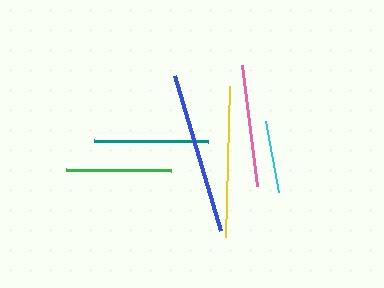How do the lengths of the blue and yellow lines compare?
The blue and yellow lines are approximately the same length.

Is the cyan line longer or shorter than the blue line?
The blue line is longer than the cyan line.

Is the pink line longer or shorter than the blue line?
The blue line is longer than the pink line.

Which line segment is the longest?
The blue line is the longest at approximately 161 pixels.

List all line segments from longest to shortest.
From longest to shortest: blue, yellow, pink, teal, green, cyan.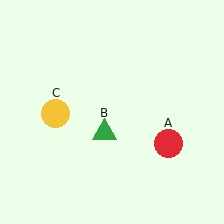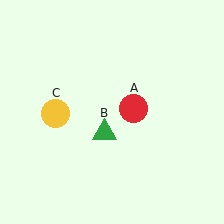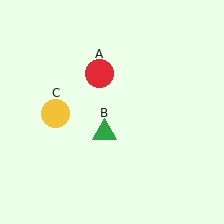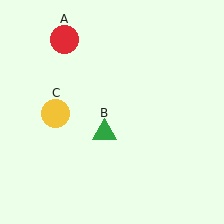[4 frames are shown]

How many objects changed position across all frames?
1 object changed position: red circle (object A).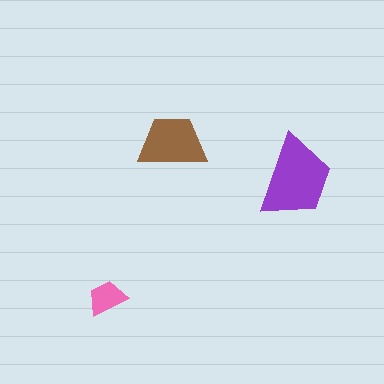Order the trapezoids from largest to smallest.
the purple one, the brown one, the pink one.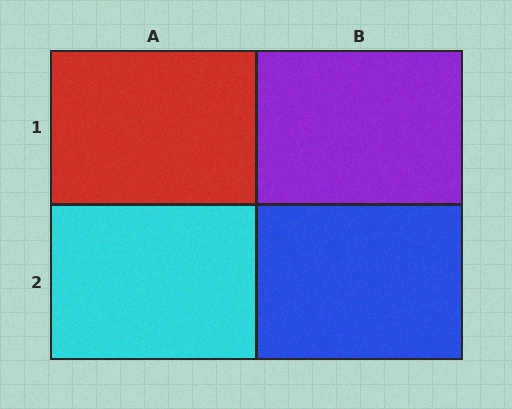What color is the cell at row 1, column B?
Purple.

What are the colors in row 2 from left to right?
Cyan, blue.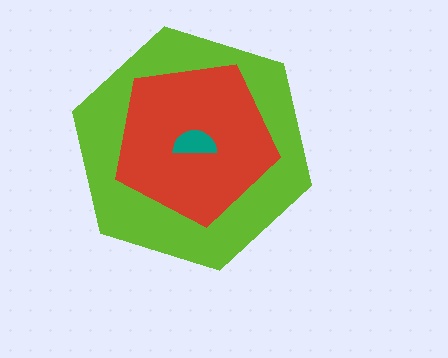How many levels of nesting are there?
3.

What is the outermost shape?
The lime hexagon.